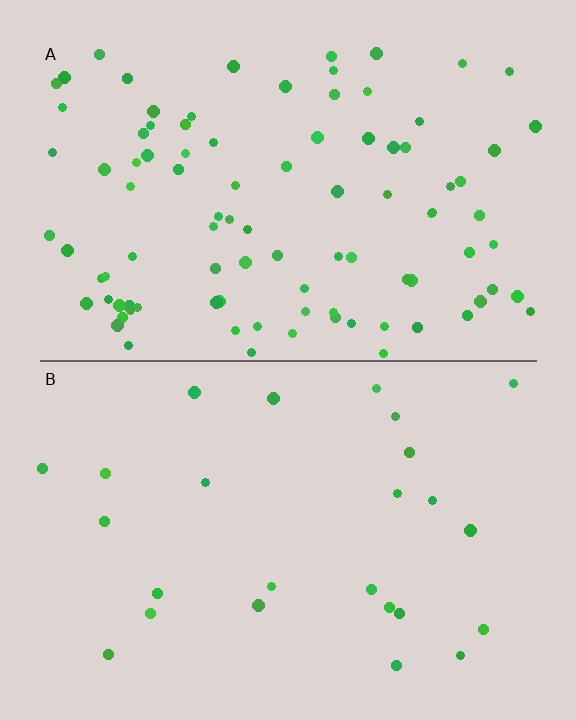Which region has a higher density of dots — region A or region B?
A (the top).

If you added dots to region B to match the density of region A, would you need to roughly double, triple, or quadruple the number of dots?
Approximately quadruple.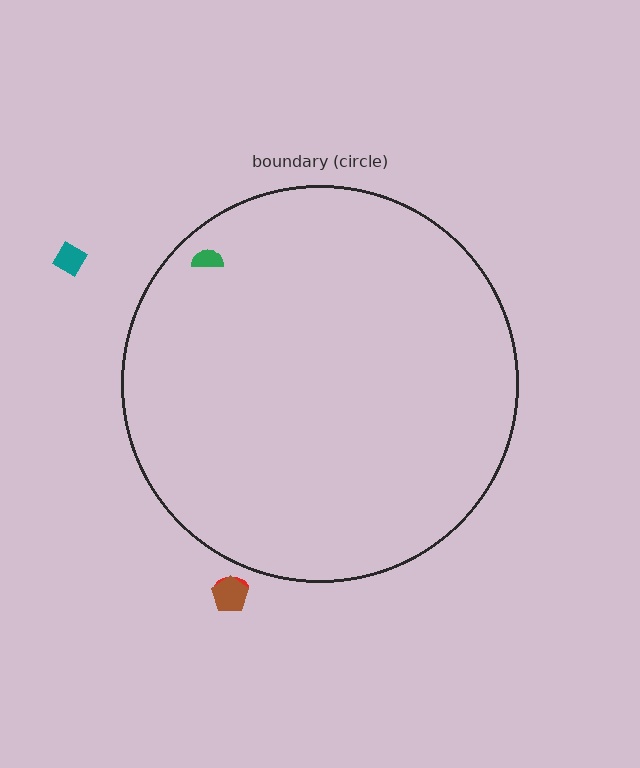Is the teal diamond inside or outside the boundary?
Outside.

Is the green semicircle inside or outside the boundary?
Inside.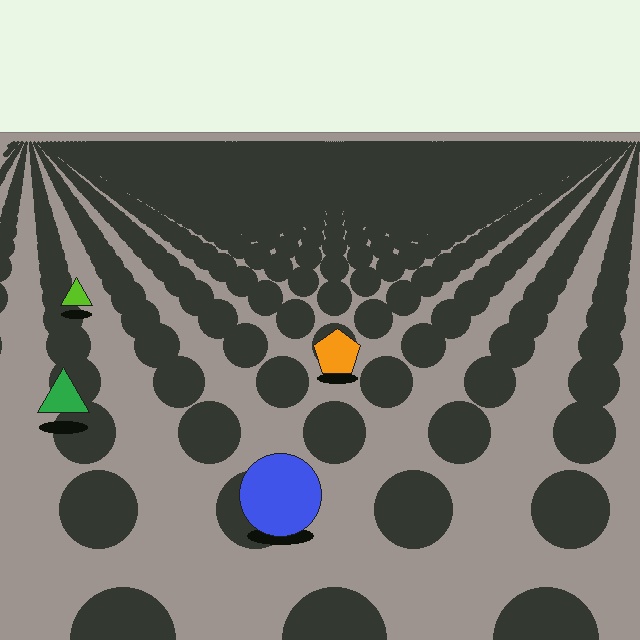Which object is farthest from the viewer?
The lime triangle is farthest from the viewer. It appears smaller and the ground texture around it is denser.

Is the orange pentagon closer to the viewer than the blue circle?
No. The blue circle is closer — you can tell from the texture gradient: the ground texture is coarser near it.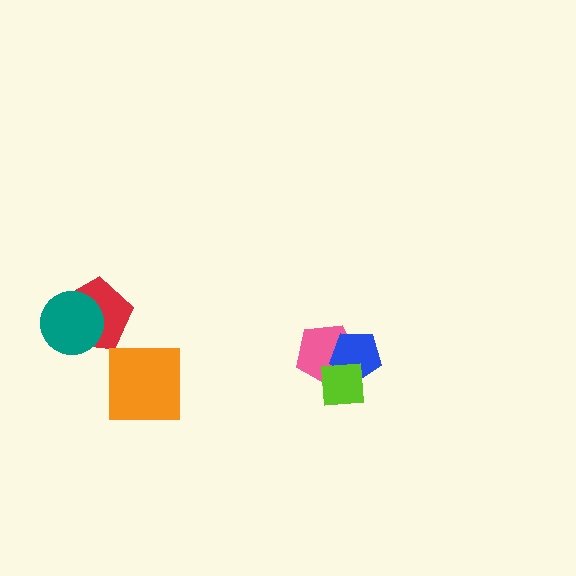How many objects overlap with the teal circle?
1 object overlaps with the teal circle.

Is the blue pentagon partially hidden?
Yes, it is partially covered by another shape.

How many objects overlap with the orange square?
0 objects overlap with the orange square.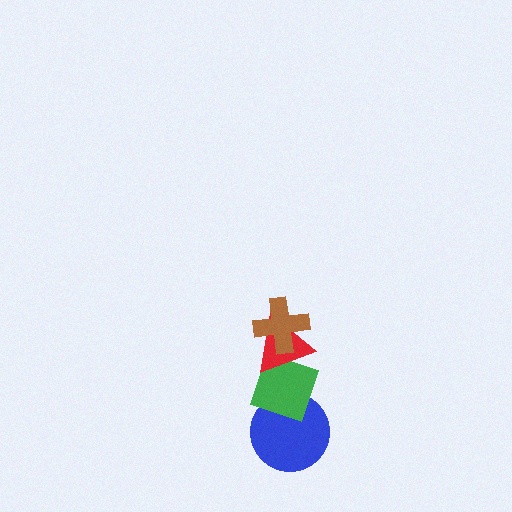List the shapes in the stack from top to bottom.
From top to bottom: the brown cross, the red triangle, the green diamond, the blue circle.